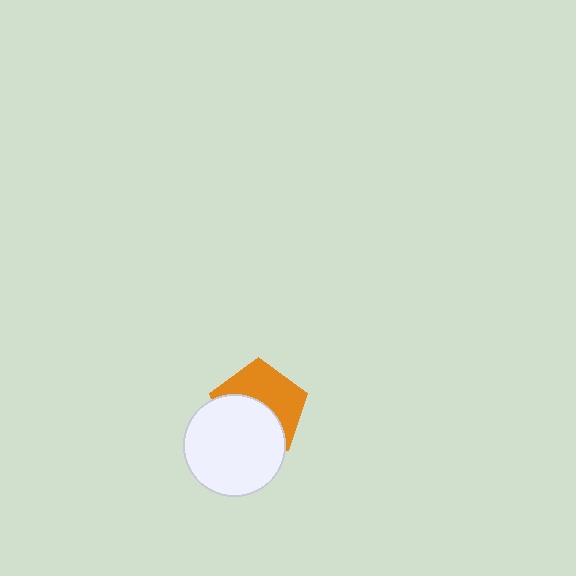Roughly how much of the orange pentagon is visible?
About half of it is visible (roughly 50%).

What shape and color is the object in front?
The object in front is a white circle.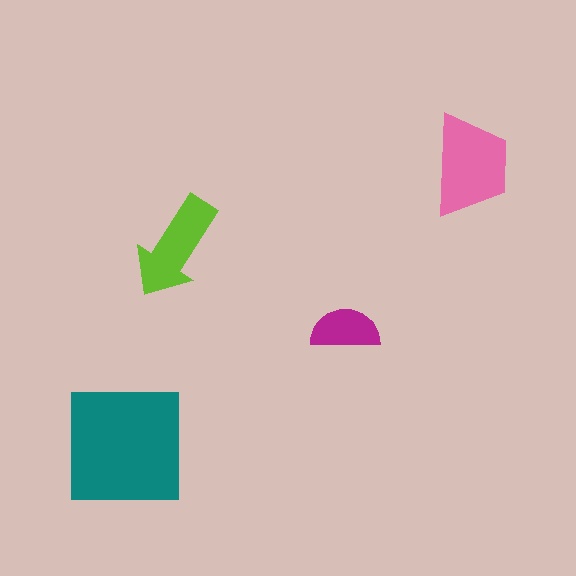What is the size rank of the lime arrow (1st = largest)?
3rd.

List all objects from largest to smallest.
The teal square, the pink trapezoid, the lime arrow, the magenta semicircle.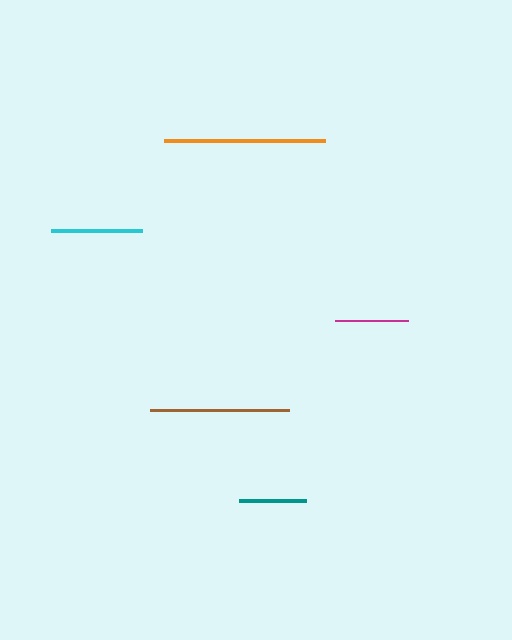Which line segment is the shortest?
The teal line is the shortest at approximately 66 pixels.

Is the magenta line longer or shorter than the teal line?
The magenta line is longer than the teal line.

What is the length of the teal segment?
The teal segment is approximately 66 pixels long.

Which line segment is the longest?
The orange line is the longest at approximately 161 pixels.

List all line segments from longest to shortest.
From longest to shortest: orange, brown, cyan, magenta, teal.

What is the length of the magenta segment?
The magenta segment is approximately 73 pixels long.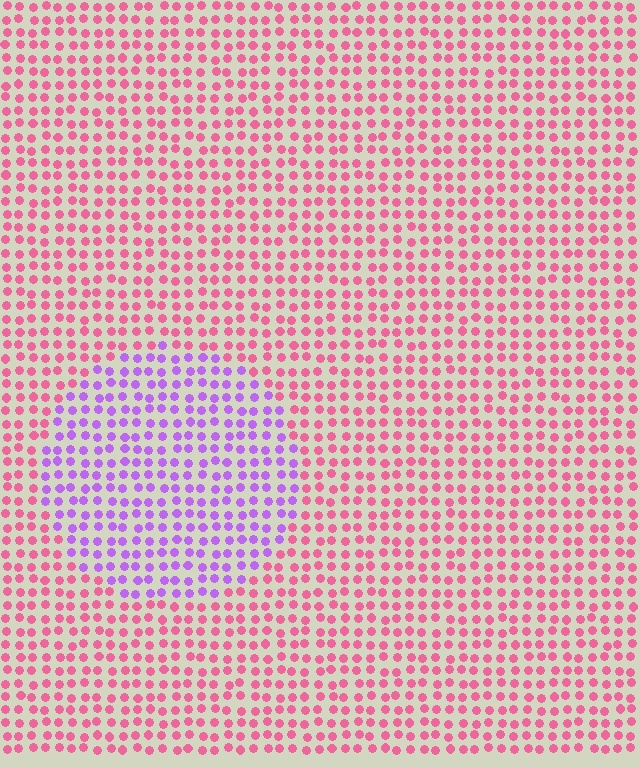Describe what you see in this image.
The image is filled with small pink elements in a uniform arrangement. A circle-shaped region is visible where the elements are tinted to a slightly different hue, forming a subtle color boundary.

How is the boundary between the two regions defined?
The boundary is defined purely by a slight shift in hue (about 58 degrees). Spacing, size, and orientation are identical on both sides.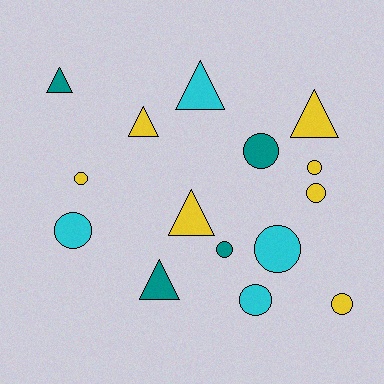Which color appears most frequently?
Yellow, with 7 objects.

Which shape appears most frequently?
Circle, with 9 objects.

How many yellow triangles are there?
There are 3 yellow triangles.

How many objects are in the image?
There are 15 objects.